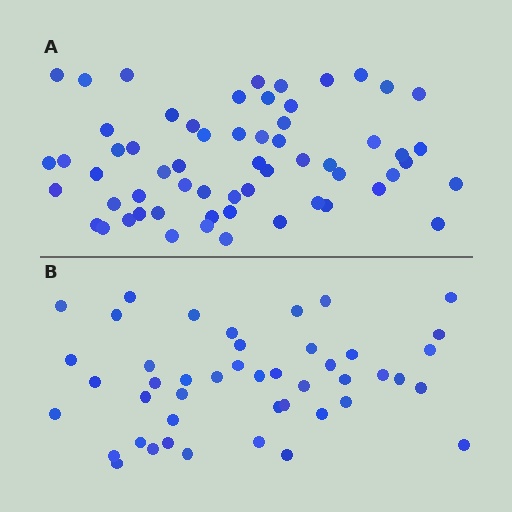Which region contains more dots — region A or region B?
Region A (the top region) has more dots.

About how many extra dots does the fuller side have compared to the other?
Region A has approximately 15 more dots than region B.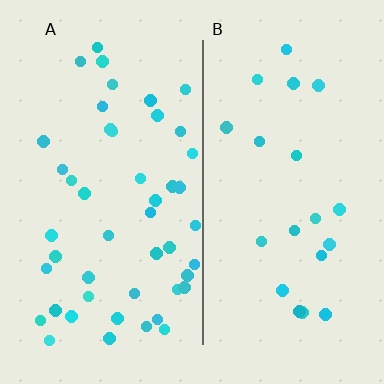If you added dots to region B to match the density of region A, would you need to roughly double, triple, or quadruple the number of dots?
Approximately double.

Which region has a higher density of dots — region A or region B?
A (the left).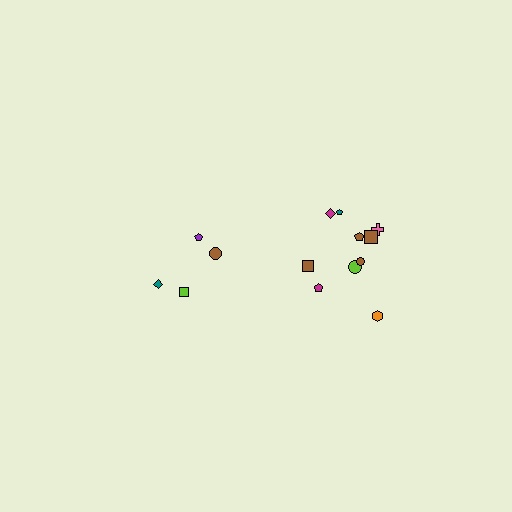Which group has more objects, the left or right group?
The right group.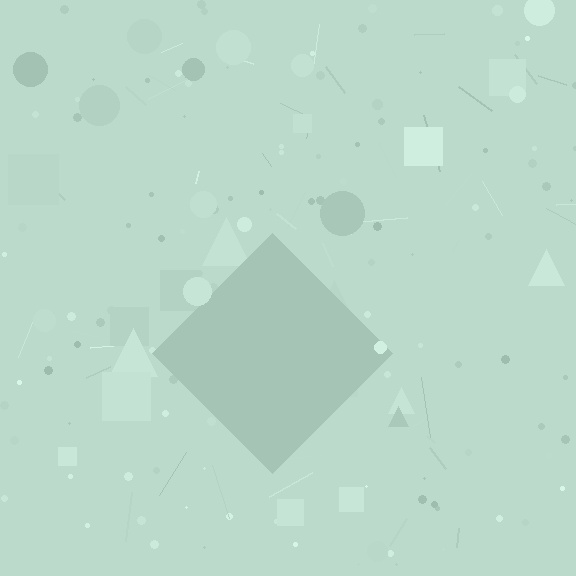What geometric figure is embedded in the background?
A diamond is embedded in the background.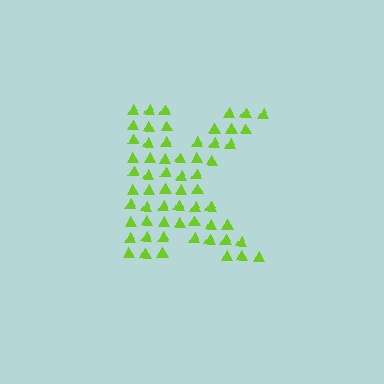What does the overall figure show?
The overall figure shows the letter K.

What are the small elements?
The small elements are triangles.